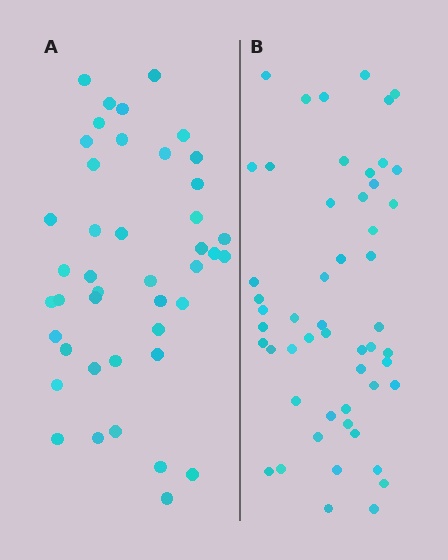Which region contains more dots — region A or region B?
Region B (the right region) has more dots.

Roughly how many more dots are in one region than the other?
Region B has roughly 8 or so more dots than region A.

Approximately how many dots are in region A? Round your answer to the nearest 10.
About 40 dots. (The exact count is 43, which rounds to 40.)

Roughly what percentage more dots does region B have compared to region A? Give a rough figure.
About 20% more.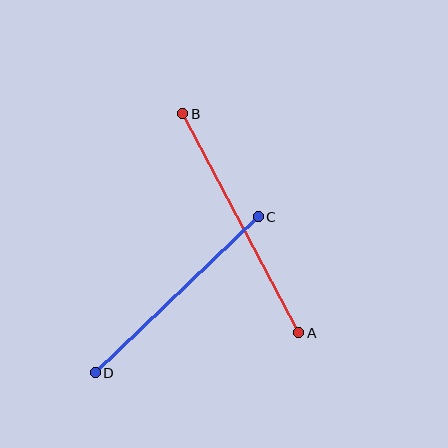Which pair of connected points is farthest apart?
Points A and B are farthest apart.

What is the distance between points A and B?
The distance is approximately 248 pixels.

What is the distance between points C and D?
The distance is approximately 226 pixels.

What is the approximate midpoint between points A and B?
The midpoint is at approximately (241, 223) pixels.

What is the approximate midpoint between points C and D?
The midpoint is at approximately (177, 295) pixels.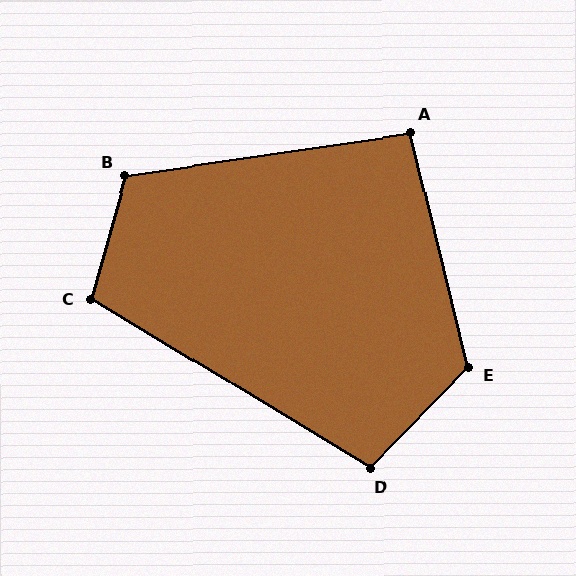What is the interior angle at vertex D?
Approximately 103 degrees (obtuse).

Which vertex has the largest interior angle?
E, at approximately 121 degrees.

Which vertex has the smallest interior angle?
A, at approximately 96 degrees.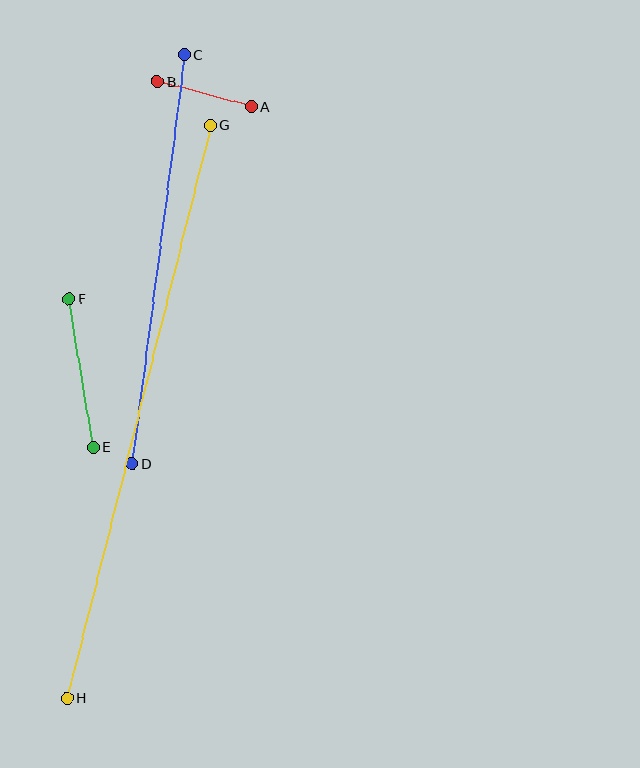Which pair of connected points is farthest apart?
Points G and H are farthest apart.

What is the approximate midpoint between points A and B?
The midpoint is at approximately (204, 94) pixels.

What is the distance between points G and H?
The distance is approximately 591 pixels.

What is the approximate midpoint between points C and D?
The midpoint is at approximately (158, 260) pixels.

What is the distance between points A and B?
The distance is approximately 97 pixels.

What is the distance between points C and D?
The distance is approximately 412 pixels.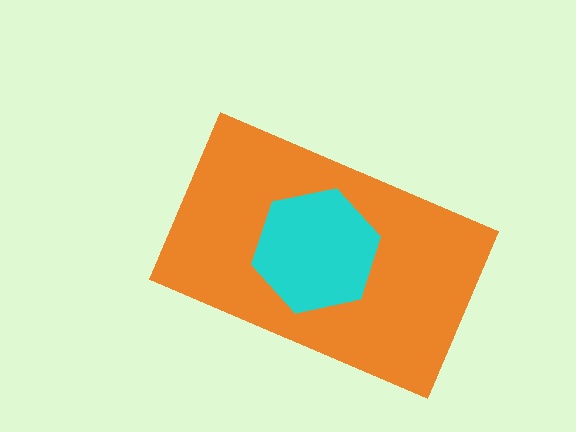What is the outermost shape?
The orange rectangle.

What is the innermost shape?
The cyan hexagon.